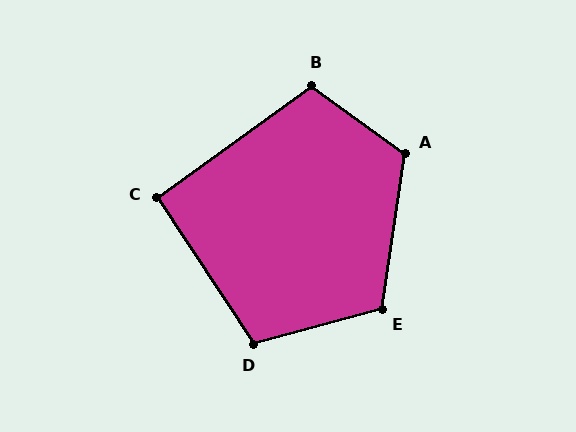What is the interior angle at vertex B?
Approximately 108 degrees (obtuse).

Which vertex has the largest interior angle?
A, at approximately 118 degrees.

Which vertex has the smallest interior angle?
C, at approximately 92 degrees.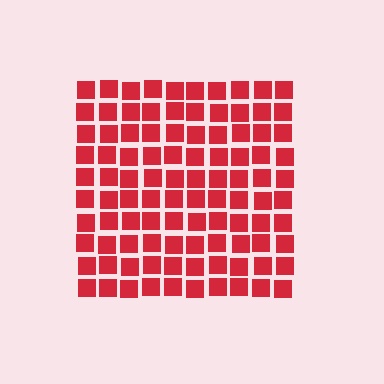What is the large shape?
The large shape is a square.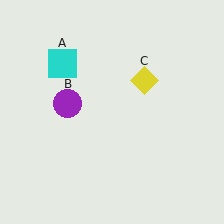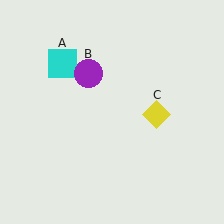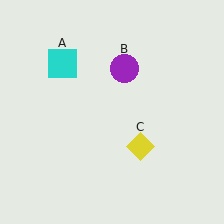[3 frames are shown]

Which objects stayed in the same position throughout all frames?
Cyan square (object A) remained stationary.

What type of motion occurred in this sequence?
The purple circle (object B), yellow diamond (object C) rotated clockwise around the center of the scene.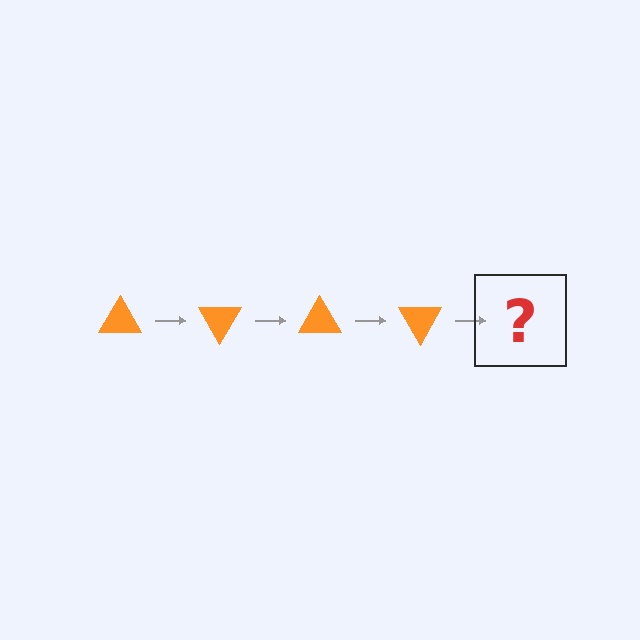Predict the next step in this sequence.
The next step is an orange triangle rotated 240 degrees.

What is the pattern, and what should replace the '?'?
The pattern is that the triangle rotates 60 degrees each step. The '?' should be an orange triangle rotated 240 degrees.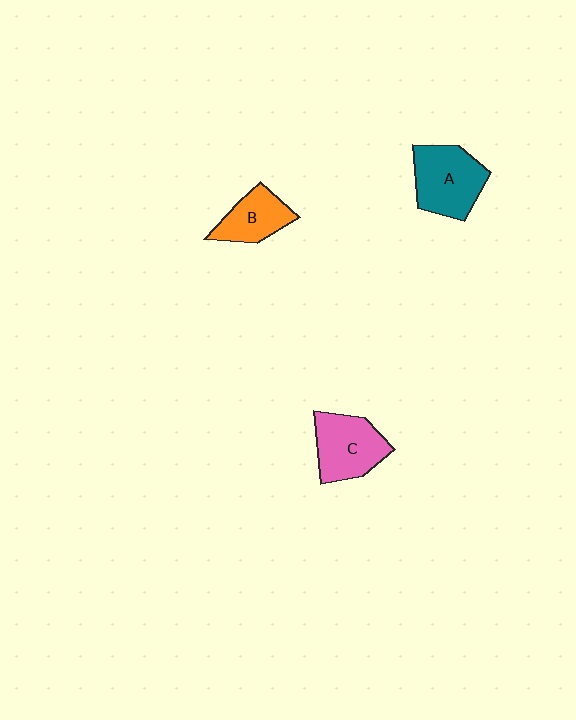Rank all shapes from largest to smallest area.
From largest to smallest: A (teal), C (pink), B (orange).